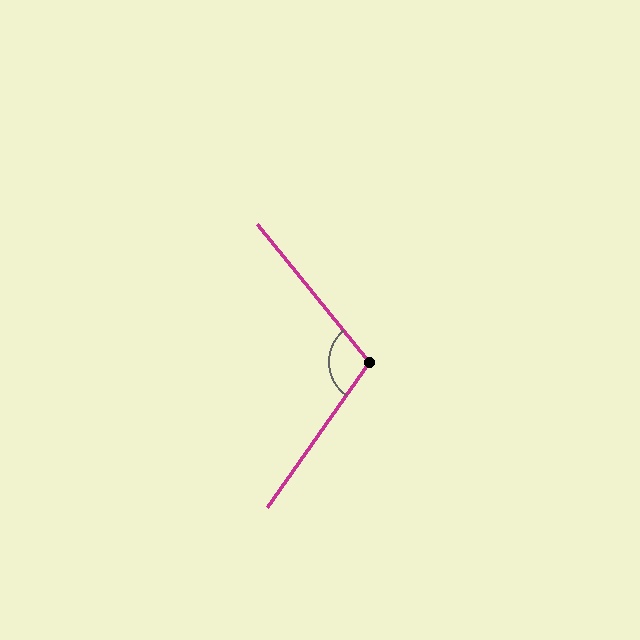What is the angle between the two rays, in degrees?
Approximately 106 degrees.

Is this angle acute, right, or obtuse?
It is obtuse.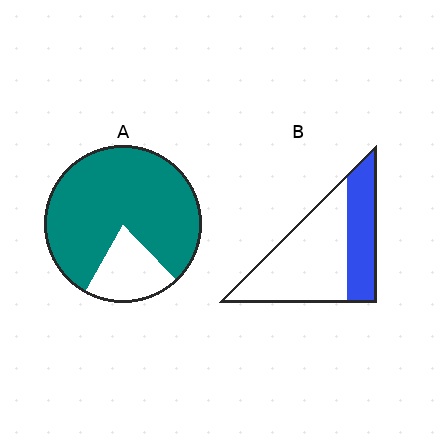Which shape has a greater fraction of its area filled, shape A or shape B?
Shape A.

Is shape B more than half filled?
No.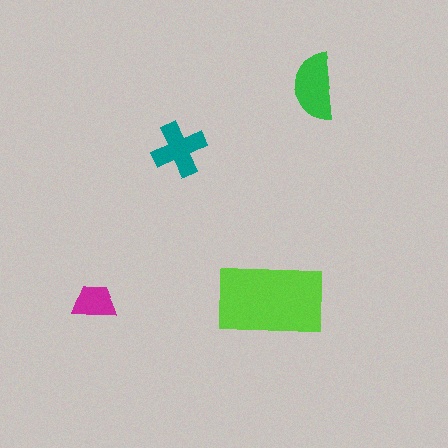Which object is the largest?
The lime rectangle.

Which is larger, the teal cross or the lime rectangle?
The lime rectangle.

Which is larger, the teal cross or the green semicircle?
The green semicircle.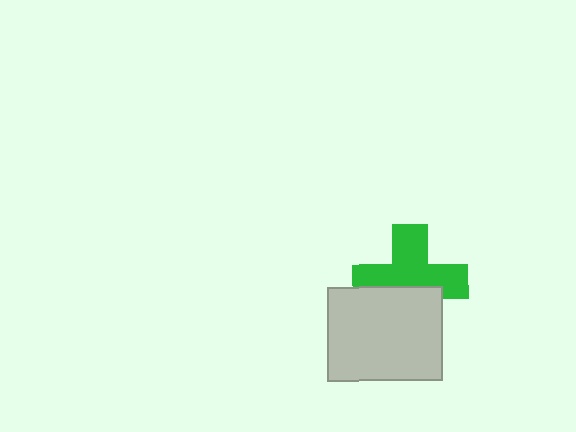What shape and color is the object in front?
The object in front is a light gray rectangle.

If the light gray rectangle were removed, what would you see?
You would see the complete green cross.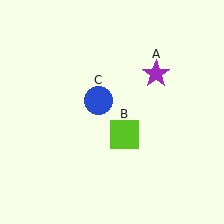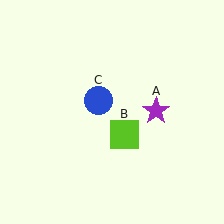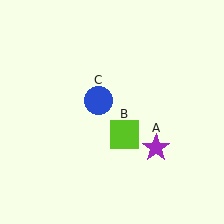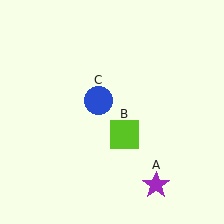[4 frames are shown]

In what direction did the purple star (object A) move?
The purple star (object A) moved down.